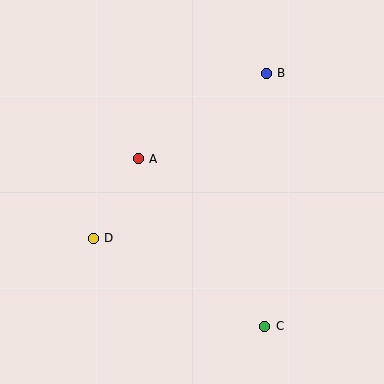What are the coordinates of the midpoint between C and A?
The midpoint between C and A is at (202, 242).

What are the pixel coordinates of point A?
Point A is at (138, 159).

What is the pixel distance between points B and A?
The distance between B and A is 154 pixels.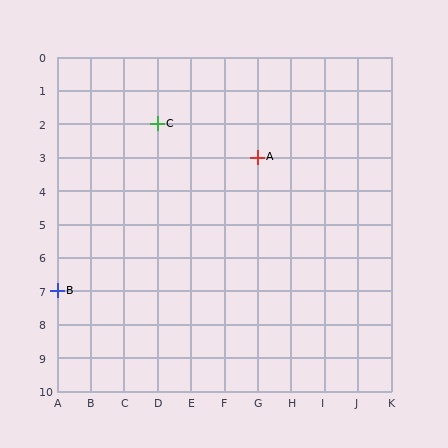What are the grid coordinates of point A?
Point A is at grid coordinates (G, 3).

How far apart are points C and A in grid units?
Points C and A are 3 columns and 1 row apart (about 3.2 grid units diagonally).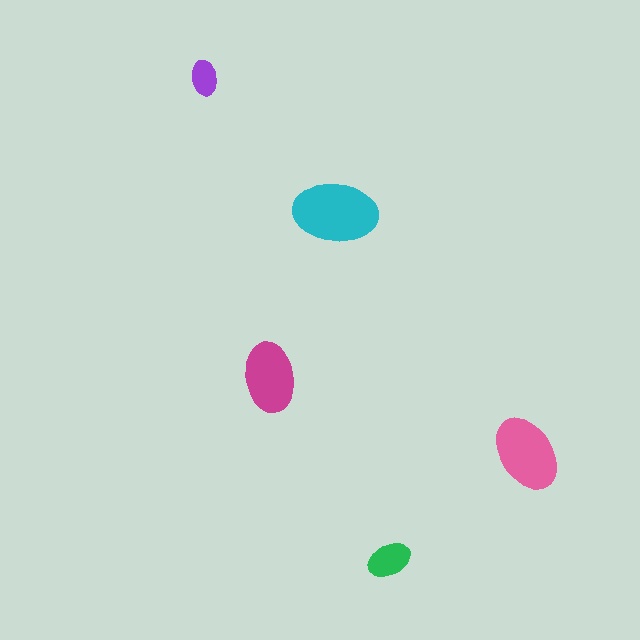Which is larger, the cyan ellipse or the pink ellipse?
The cyan one.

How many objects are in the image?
There are 5 objects in the image.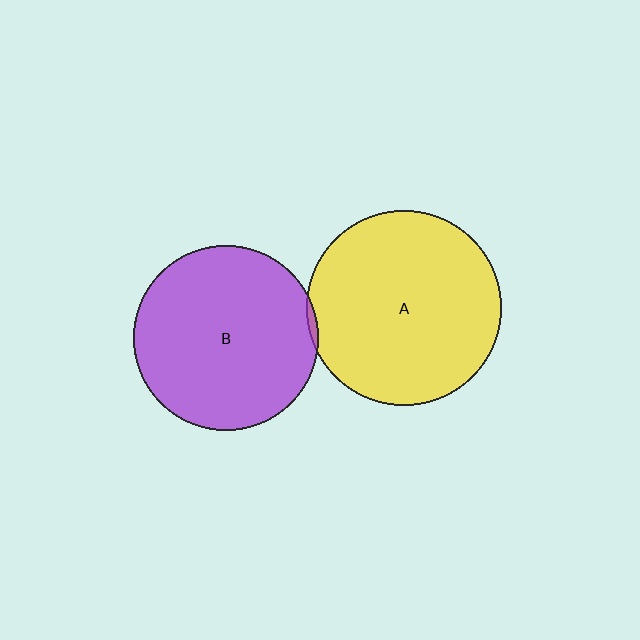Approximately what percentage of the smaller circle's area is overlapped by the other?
Approximately 5%.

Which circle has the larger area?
Circle A (yellow).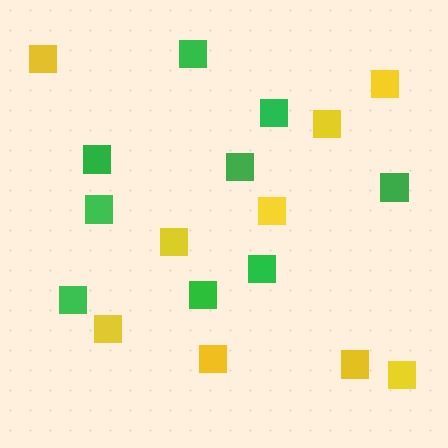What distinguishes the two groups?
There are 2 groups: one group of green squares (9) and one group of yellow squares (9).